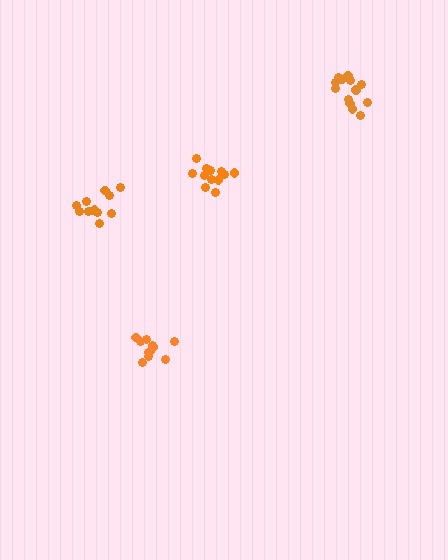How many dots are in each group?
Group 1: 12 dots, Group 2: 11 dots, Group 3: 12 dots, Group 4: 13 dots (48 total).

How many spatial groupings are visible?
There are 4 spatial groupings.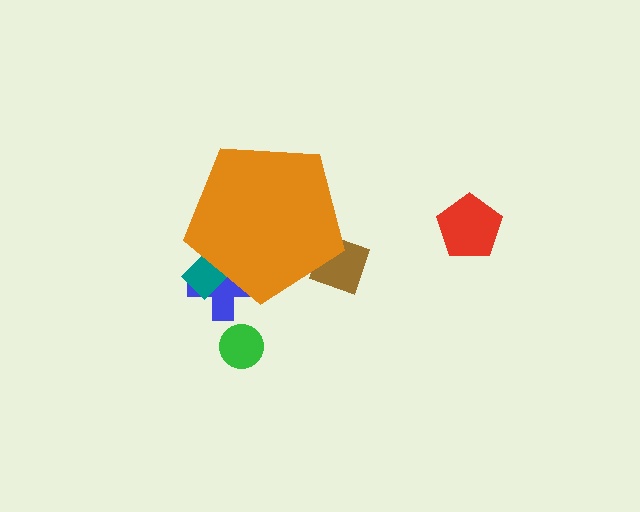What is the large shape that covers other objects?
An orange pentagon.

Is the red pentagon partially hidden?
No, the red pentagon is fully visible.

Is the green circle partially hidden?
No, the green circle is fully visible.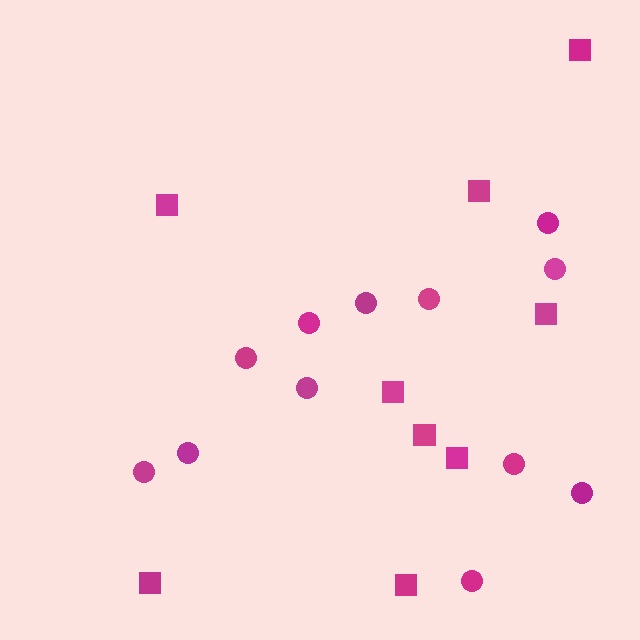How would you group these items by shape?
There are 2 groups: one group of squares (9) and one group of circles (12).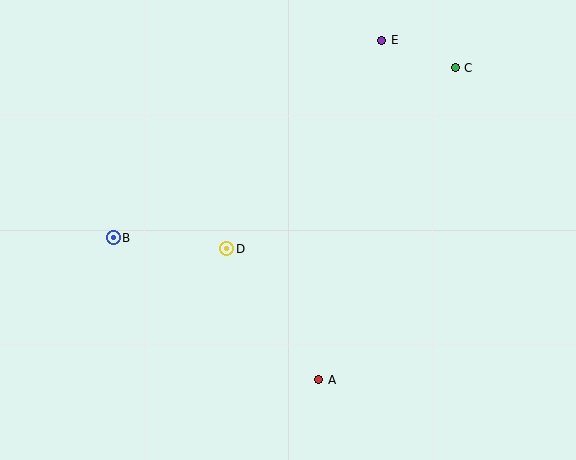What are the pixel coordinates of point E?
Point E is at (382, 40).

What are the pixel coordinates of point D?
Point D is at (227, 249).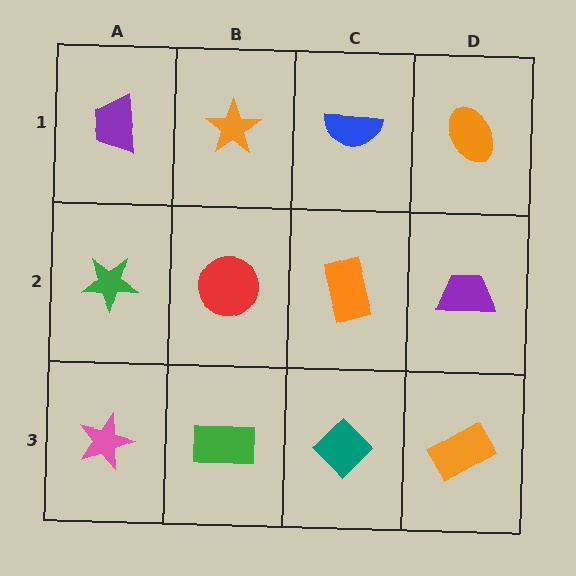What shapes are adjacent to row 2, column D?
An orange ellipse (row 1, column D), an orange rectangle (row 3, column D), an orange rectangle (row 2, column C).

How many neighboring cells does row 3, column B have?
3.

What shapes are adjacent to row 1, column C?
An orange rectangle (row 2, column C), an orange star (row 1, column B), an orange ellipse (row 1, column D).